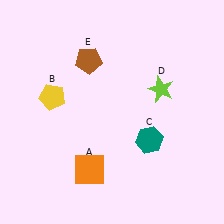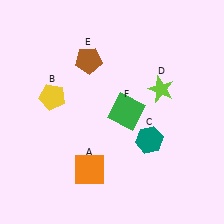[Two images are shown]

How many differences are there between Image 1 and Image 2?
There is 1 difference between the two images.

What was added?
A green square (F) was added in Image 2.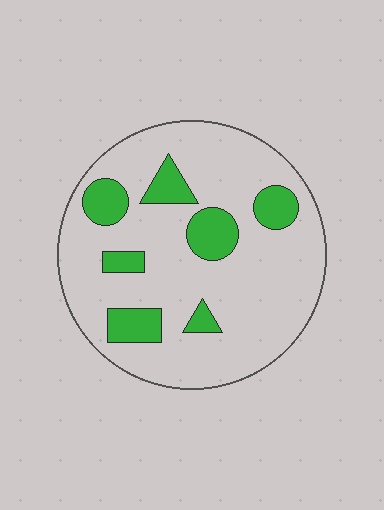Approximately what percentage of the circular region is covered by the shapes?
Approximately 20%.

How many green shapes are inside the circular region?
7.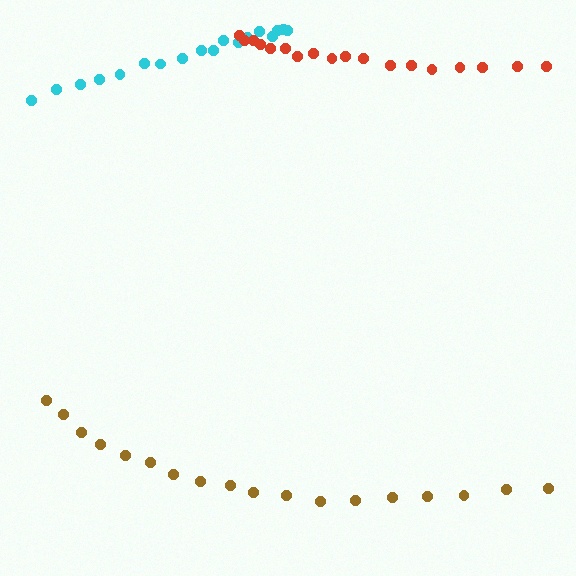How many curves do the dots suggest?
There are 3 distinct paths.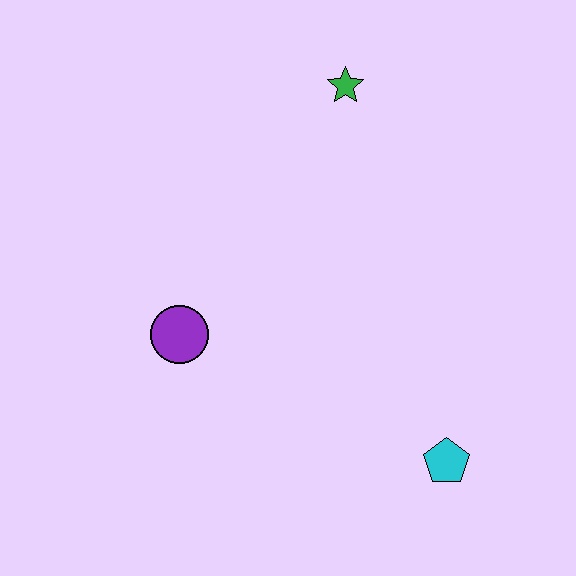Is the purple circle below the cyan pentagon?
No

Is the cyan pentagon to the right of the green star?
Yes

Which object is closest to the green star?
The purple circle is closest to the green star.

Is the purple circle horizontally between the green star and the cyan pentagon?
No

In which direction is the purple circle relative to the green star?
The purple circle is below the green star.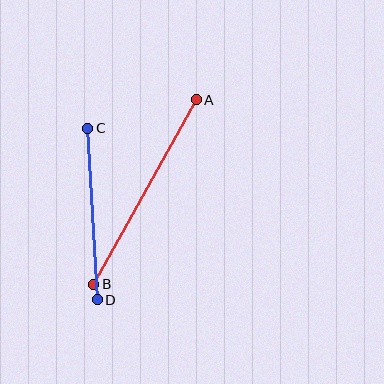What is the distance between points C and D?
The distance is approximately 172 pixels.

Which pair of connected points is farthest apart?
Points A and B are farthest apart.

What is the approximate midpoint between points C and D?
The midpoint is at approximately (92, 214) pixels.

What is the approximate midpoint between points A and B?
The midpoint is at approximately (145, 192) pixels.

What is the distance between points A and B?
The distance is approximately 211 pixels.